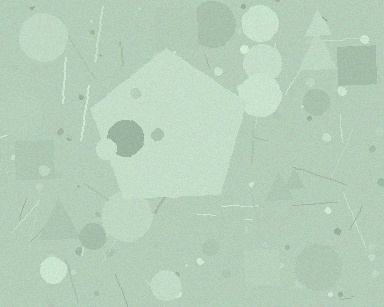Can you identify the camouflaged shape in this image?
The camouflaged shape is a pentagon.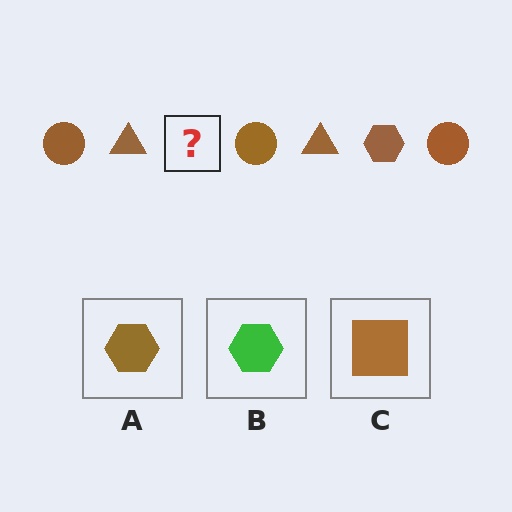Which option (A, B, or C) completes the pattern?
A.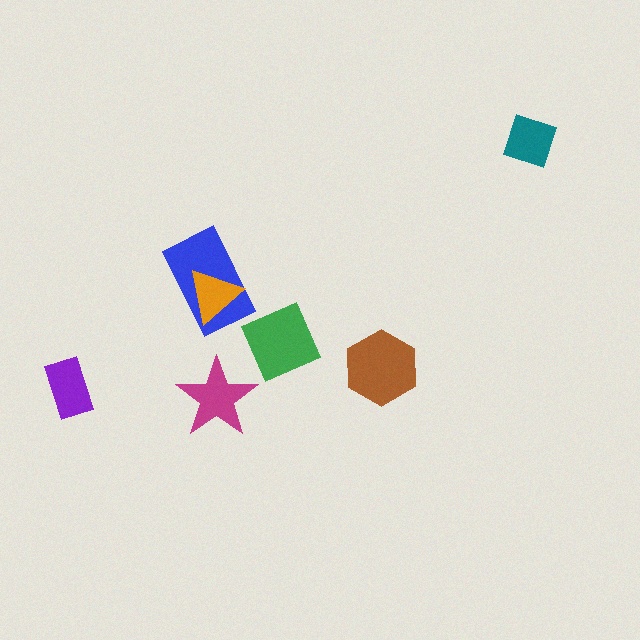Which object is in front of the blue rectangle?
The orange triangle is in front of the blue rectangle.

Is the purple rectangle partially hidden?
No, no other shape covers it.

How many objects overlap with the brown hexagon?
0 objects overlap with the brown hexagon.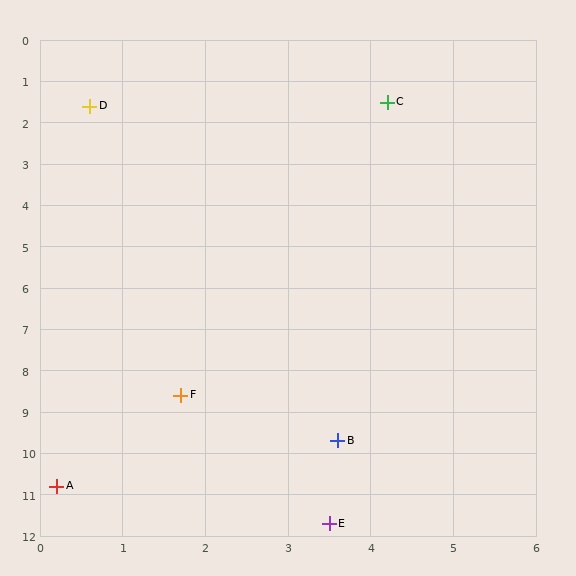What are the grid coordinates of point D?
Point D is at approximately (0.6, 1.6).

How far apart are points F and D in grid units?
Points F and D are about 7.1 grid units apart.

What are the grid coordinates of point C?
Point C is at approximately (4.2, 1.5).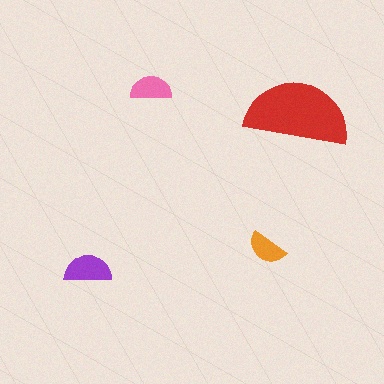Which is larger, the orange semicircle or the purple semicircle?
The purple one.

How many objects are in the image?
There are 4 objects in the image.